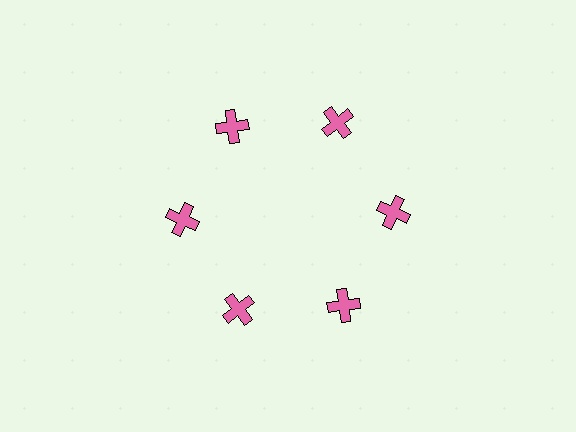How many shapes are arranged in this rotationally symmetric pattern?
There are 6 shapes, arranged in 6 groups of 1.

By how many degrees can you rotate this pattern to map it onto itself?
The pattern maps onto itself every 60 degrees of rotation.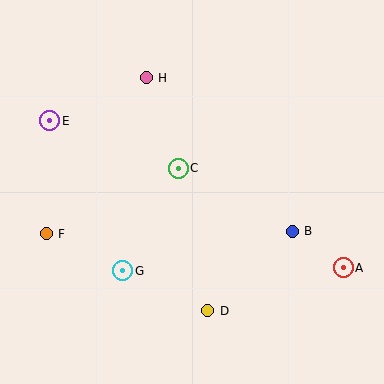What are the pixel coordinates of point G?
Point G is at (123, 271).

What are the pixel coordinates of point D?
Point D is at (208, 311).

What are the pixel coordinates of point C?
Point C is at (178, 168).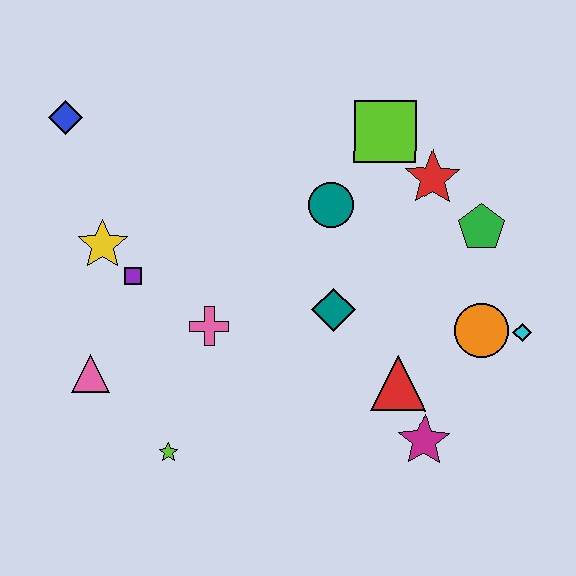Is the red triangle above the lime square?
No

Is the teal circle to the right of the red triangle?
No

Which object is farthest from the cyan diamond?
The blue diamond is farthest from the cyan diamond.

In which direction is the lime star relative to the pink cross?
The lime star is below the pink cross.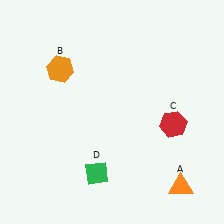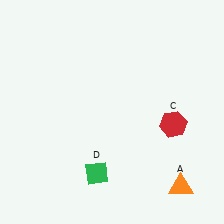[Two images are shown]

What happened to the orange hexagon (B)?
The orange hexagon (B) was removed in Image 2. It was in the top-left area of Image 1.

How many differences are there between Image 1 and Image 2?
There is 1 difference between the two images.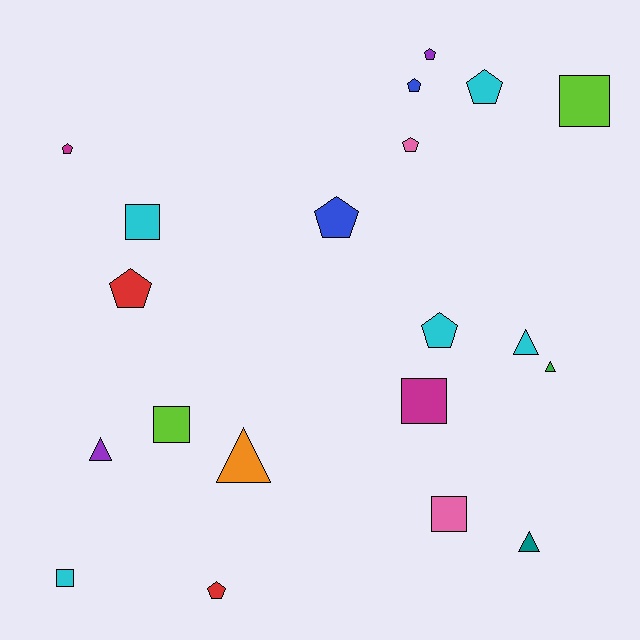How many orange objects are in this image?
There is 1 orange object.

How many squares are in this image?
There are 6 squares.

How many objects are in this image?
There are 20 objects.